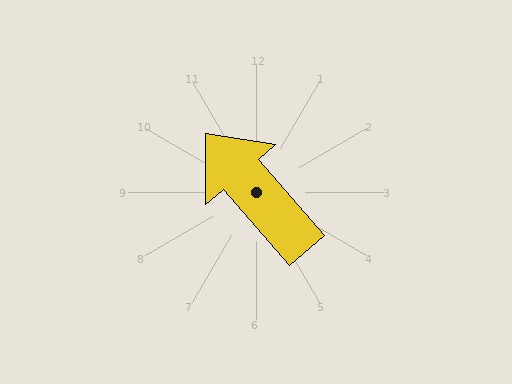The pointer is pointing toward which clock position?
Roughly 11 o'clock.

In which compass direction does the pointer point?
Northwest.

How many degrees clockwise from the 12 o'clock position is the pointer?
Approximately 319 degrees.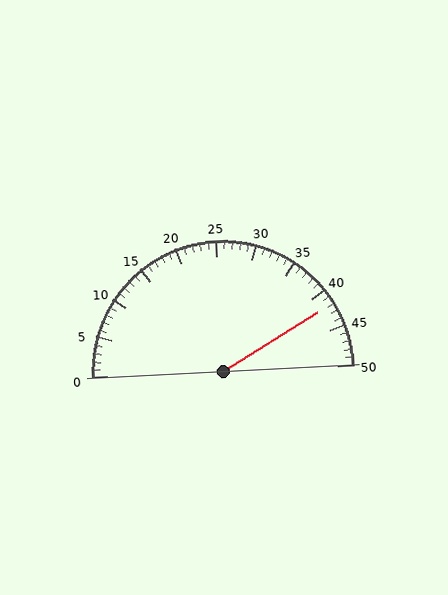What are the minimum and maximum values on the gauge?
The gauge ranges from 0 to 50.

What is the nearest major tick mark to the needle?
The nearest major tick mark is 40.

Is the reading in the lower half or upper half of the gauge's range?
The reading is in the upper half of the range (0 to 50).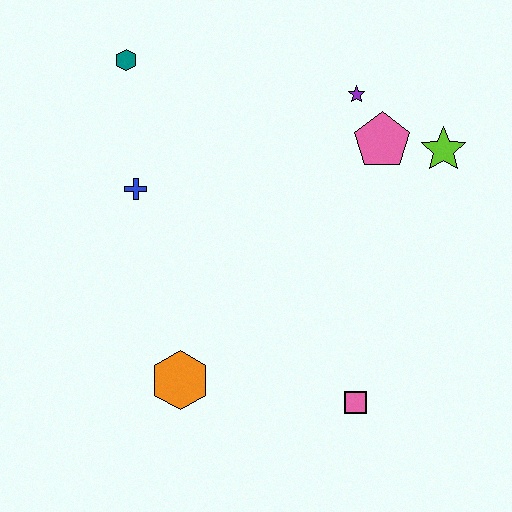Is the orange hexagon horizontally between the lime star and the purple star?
No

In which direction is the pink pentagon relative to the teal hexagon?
The pink pentagon is to the right of the teal hexagon.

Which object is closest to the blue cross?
The teal hexagon is closest to the blue cross.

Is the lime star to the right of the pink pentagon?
Yes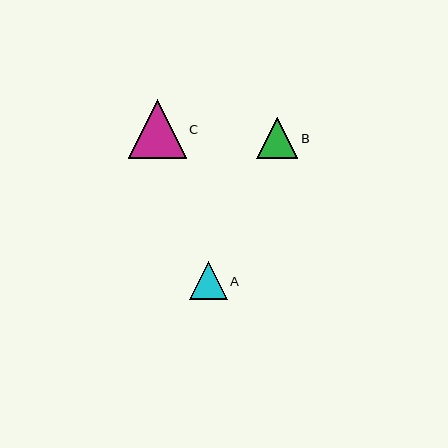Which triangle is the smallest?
Triangle A is the smallest with a size of approximately 38 pixels.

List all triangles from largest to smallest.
From largest to smallest: C, B, A.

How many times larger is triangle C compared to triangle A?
Triangle C is approximately 1.5 times the size of triangle A.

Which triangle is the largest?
Triangle C is the largest with a size of approximately 58 pixels.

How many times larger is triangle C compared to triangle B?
Triangle C is approximately 1.4 times the size of triangle B.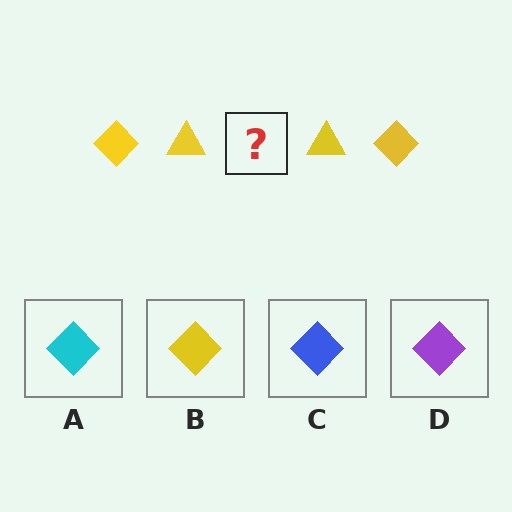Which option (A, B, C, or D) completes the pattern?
B.